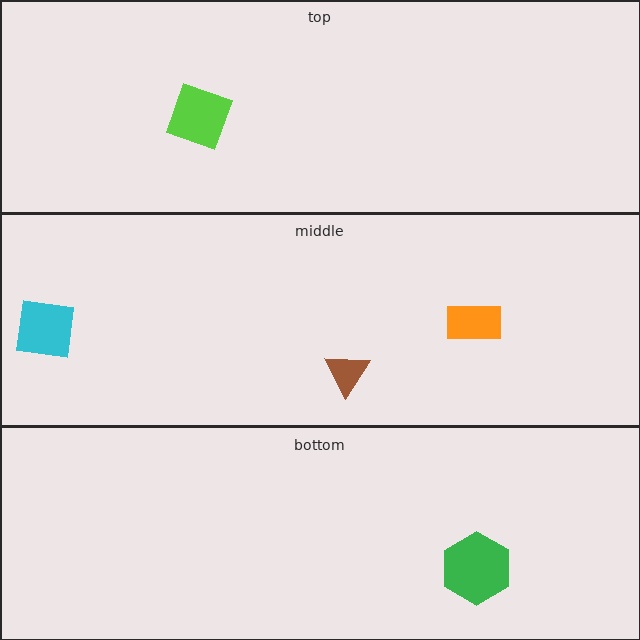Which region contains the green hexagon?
The bottom region.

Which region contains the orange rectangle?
The middle region.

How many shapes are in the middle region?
3.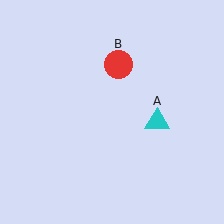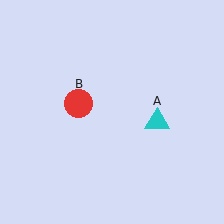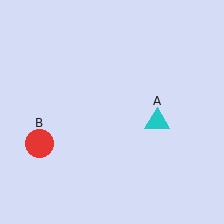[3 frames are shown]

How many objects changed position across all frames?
1 object changed position: red circle (object B).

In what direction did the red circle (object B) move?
The red circle (object B) moved down and to the left.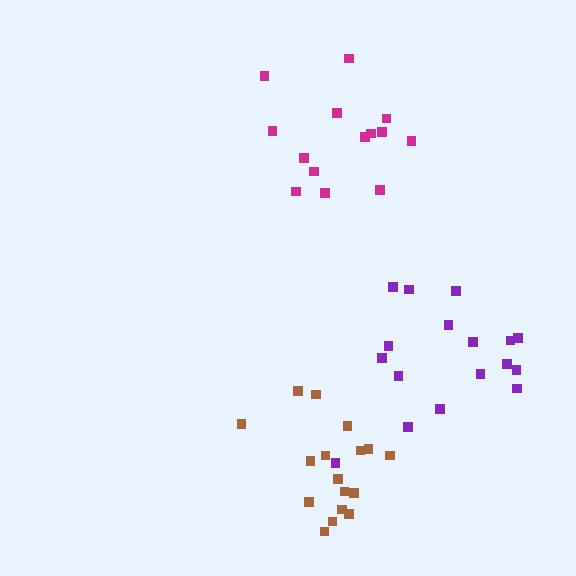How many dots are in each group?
Group 1: 14 dots, Group 2: 17 dots, Group 3: 17 dots (48 total).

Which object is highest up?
The magenta cluster is topmost.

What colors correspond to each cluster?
The clusters are colored: magenta, purple, brown.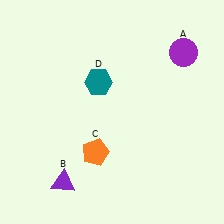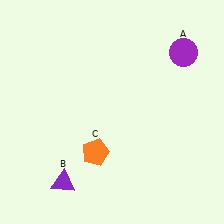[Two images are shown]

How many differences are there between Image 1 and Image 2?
There is 1 difference between the two images.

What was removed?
The teal hexagon (D) was removed in Image 2.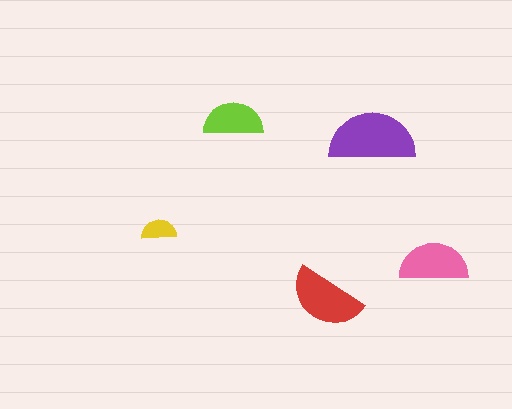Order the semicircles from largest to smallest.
the purple one, the red one, the pink one, the lime one, the yellow one.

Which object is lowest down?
The red semicircle is bottommost.